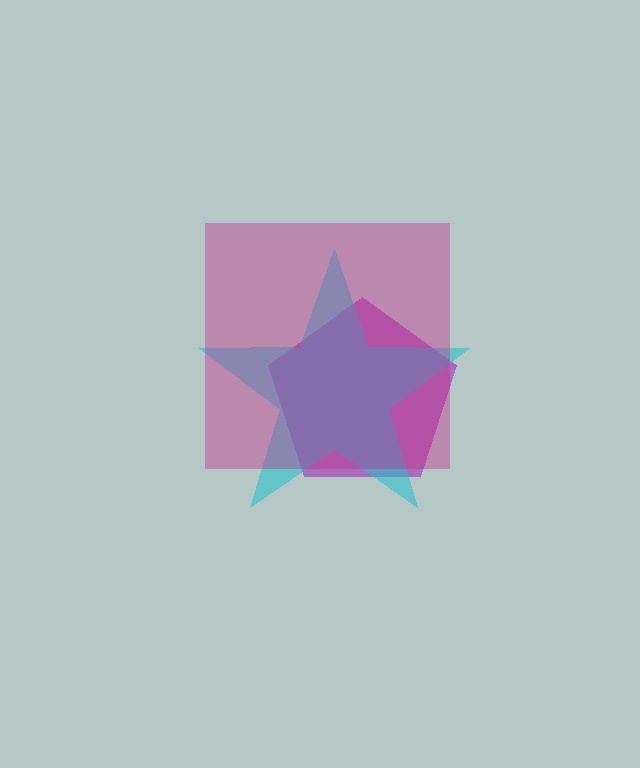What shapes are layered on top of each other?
The layered shapes are: a purple pentagon, a cyan star, a magenta square.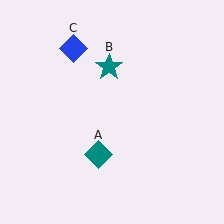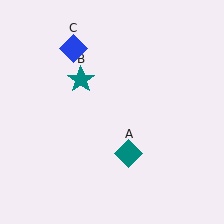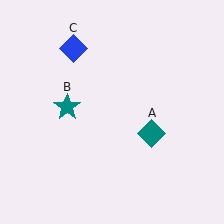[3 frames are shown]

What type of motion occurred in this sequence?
The teal diamond (object A), teal star (object B) rotated counterclockwise around the center of the scene.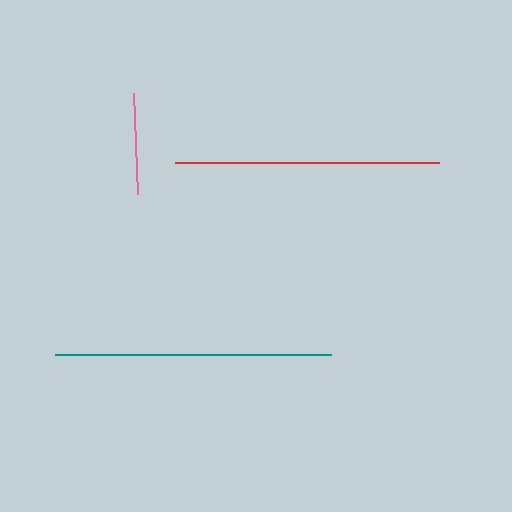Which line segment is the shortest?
The pink line is the shortest at approximately 101 pixels.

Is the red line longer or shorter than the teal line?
The teal line is longer than the red line.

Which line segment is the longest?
The teal line is the longest at approximately 276 pixels.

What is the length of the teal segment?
The teal segment is approximately 276 pixels long.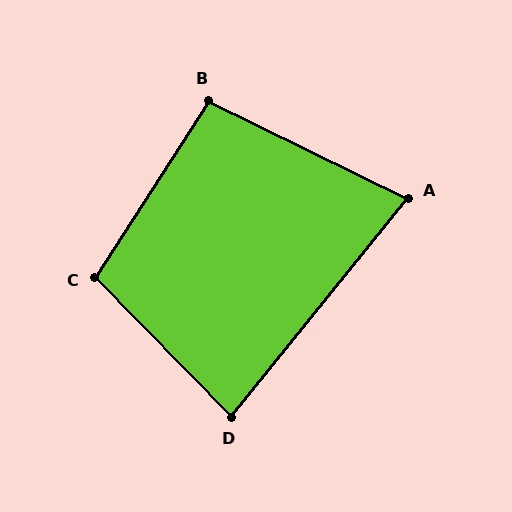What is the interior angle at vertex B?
Approximately 96 degrees (obtuse).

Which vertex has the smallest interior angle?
A, at approximately 77 degrees.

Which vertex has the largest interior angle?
C, at approximately 103 degrees.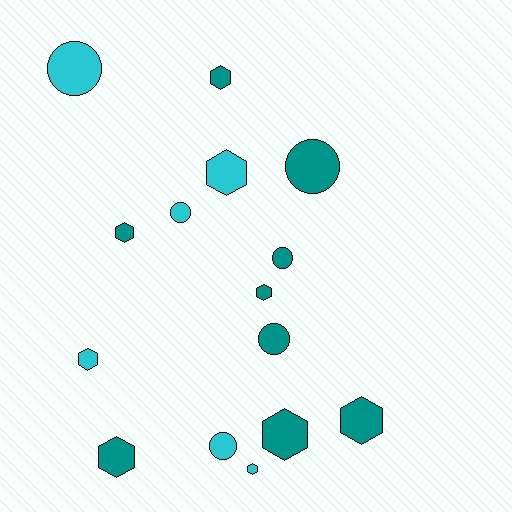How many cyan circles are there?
There are 3 cyan circles.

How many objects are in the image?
There are 15 objects.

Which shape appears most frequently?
Hexagon, with 9 objects.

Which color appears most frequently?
Teal, with 9 objects.